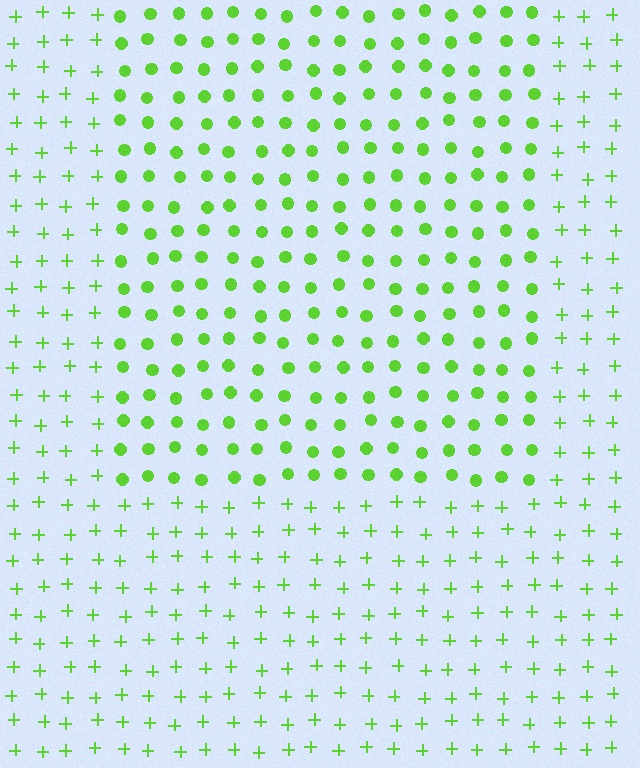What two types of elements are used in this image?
The image uses circles inside the rectangle region and plus signs outside it.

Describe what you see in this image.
The image is filled with small lime elements arranged in a uniform grid. A rectangle-shaped region contains circles, while the surrounding area contains plus signs. The boundary is defined purely by the change in element shape.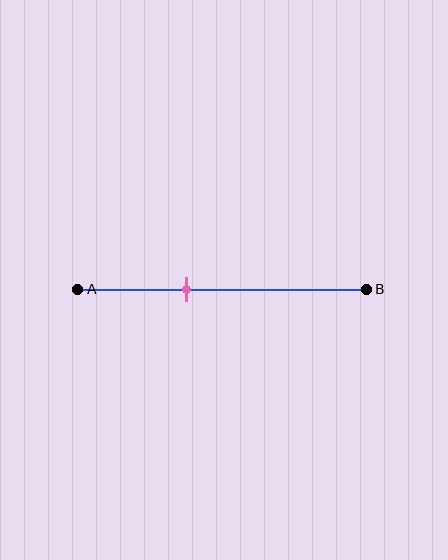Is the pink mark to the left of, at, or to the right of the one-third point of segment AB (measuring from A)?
The pink mark is to the right of the one-third point of segment AB.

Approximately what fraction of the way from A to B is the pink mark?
The pink mark is approximately 40% of the way from A to B.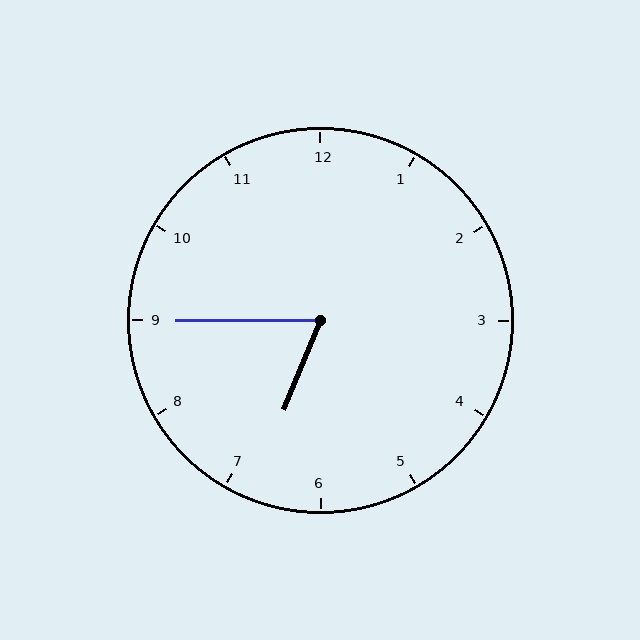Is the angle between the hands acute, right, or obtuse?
It is acute.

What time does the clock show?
6:45.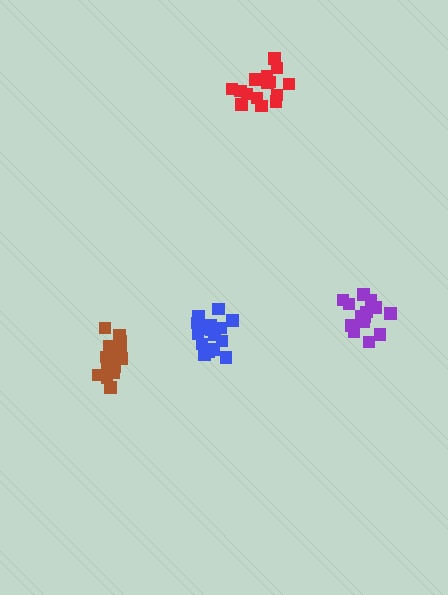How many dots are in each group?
Group 1: 17 dots, Group 2: 17 dots, Group 3: 15 dots, Group 4: 16 dots (65 total).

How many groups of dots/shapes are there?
There are 4 groups.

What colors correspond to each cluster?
The clusters are colored: blue, purple, red, brown.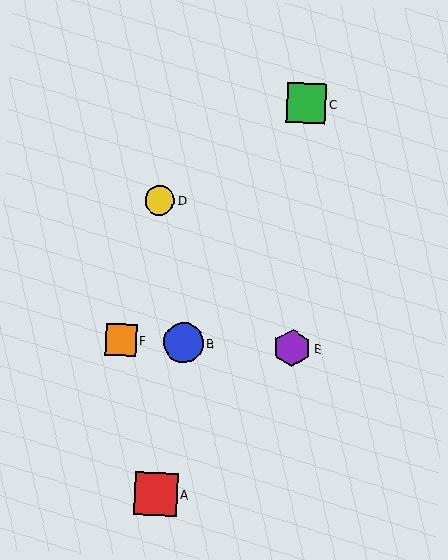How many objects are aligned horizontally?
3 objects (B, E, F) are aligned horizontally.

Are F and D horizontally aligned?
No, F is at y≈340 and D is at y≈200.